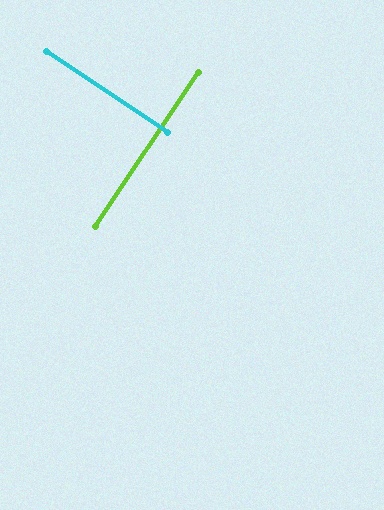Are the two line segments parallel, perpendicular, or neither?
Perpendicular — they meet at approximately 90°.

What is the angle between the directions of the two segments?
Approximately 90 degrees.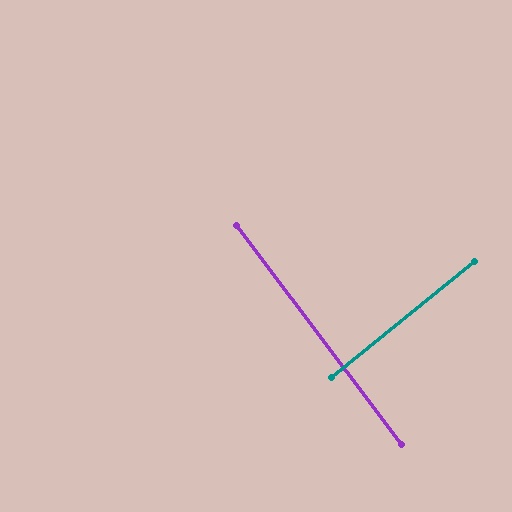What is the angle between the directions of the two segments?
Approximately 88 degrees.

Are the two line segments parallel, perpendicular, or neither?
Perpendicular — they meet at approximately 88°.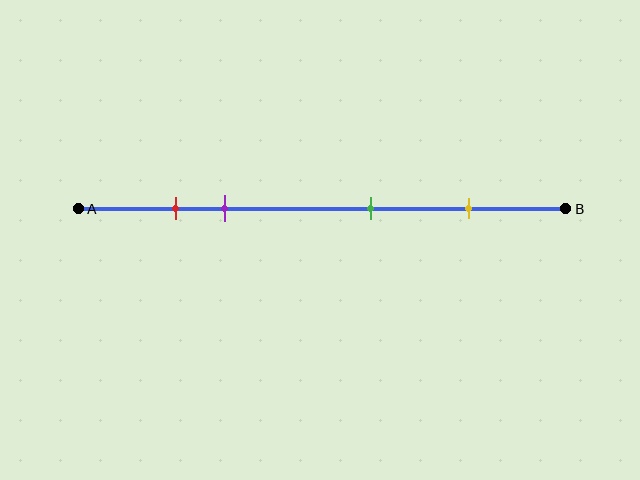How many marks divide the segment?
There are 4 marks dividing the segment.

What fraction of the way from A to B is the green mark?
The green mark is approximately 60% (0.6) of the way from A to B.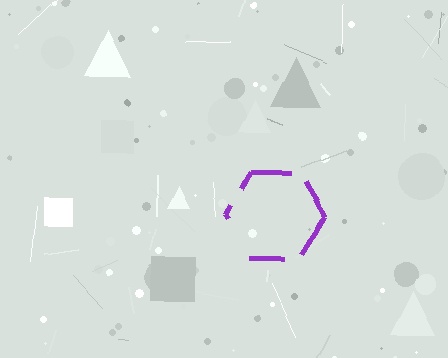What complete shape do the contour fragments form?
The contour fragments form a hexagon.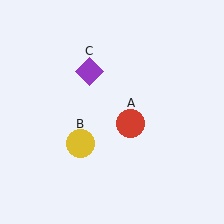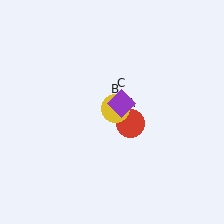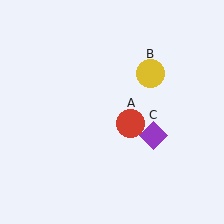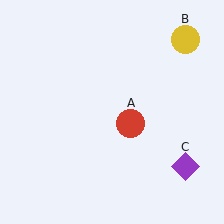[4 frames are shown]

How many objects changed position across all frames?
2 objects changed position: yellow circle (object B), purple diamond (object C).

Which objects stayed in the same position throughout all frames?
Red circle (object A) remained stationary.